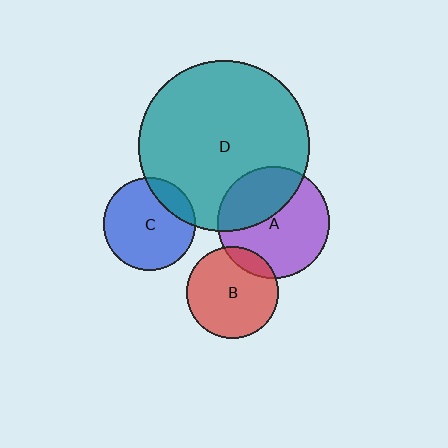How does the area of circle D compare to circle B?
Approximately 3.5 times.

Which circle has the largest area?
Circle D (teal).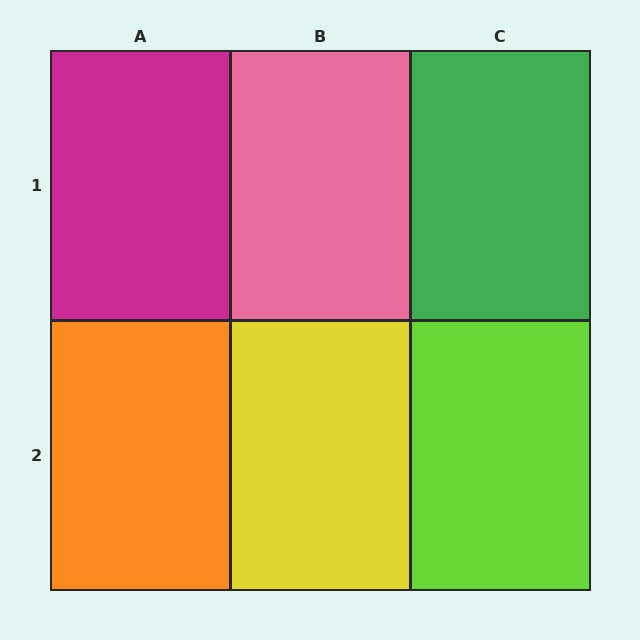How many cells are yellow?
1 cell is yellow.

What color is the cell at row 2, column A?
Orange.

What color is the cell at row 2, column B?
Yellow.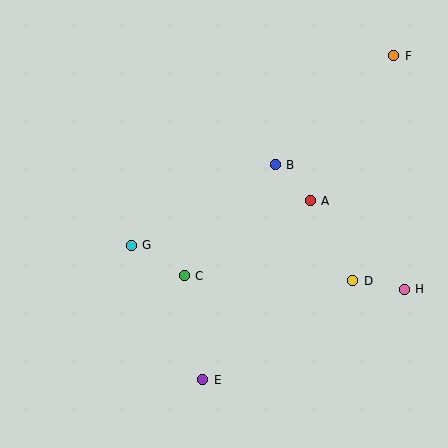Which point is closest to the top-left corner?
Point G is closest to the top-left corner.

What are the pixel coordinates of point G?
Point G is at (131, 245).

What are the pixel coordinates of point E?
Point E is at (203, 380).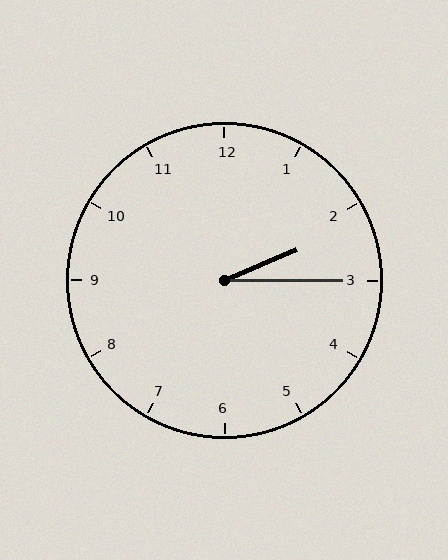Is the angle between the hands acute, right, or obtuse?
It is acute.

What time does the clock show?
2:15.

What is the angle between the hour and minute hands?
Approximately 22 degrees.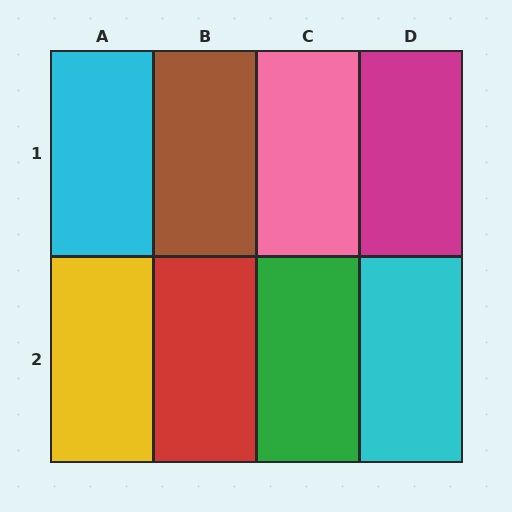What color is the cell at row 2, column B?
Red.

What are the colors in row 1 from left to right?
Cyan, brown, pink, magenta.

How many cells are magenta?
1 cell is magenta.